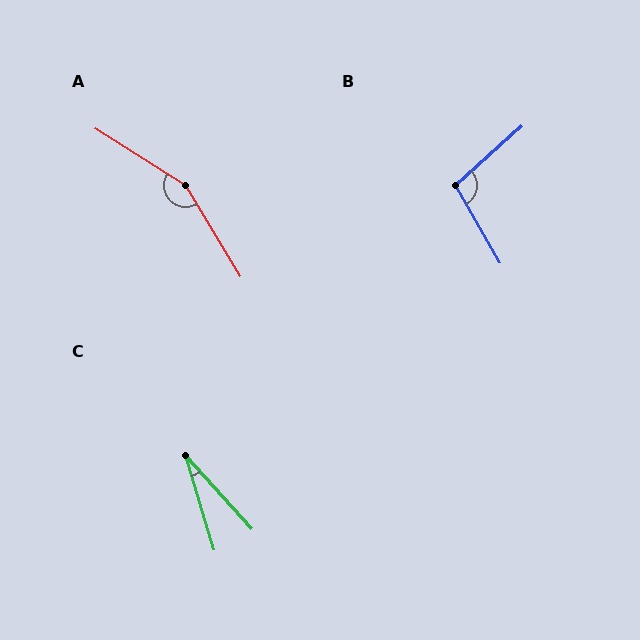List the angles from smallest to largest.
C (25°), B (102°), A (153°).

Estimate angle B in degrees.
Approximately 102 degrees.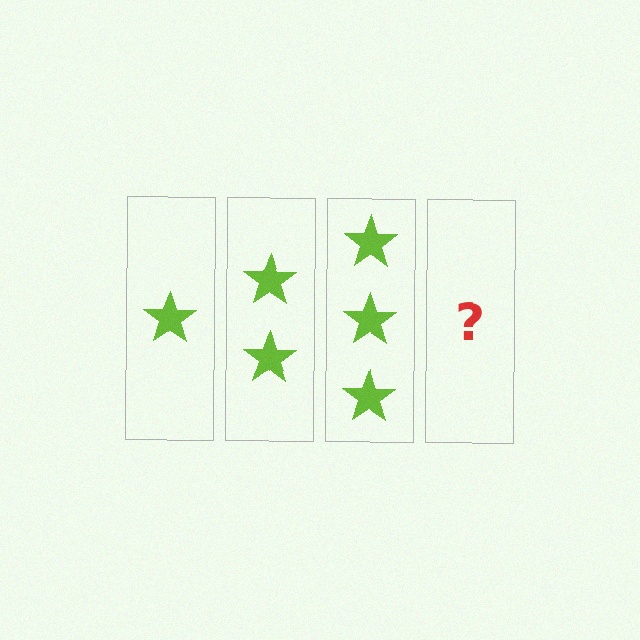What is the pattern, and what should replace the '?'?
The pattern is that each step adds one more star. The '?' should be 4 stars.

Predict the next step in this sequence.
The next step is 4 stars.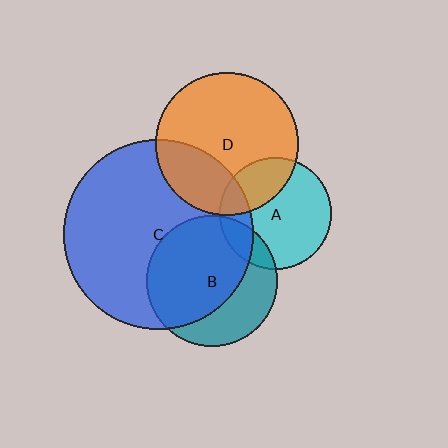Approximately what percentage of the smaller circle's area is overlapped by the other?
Approximately 15%.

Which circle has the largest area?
Circle C (blue).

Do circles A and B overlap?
Yes.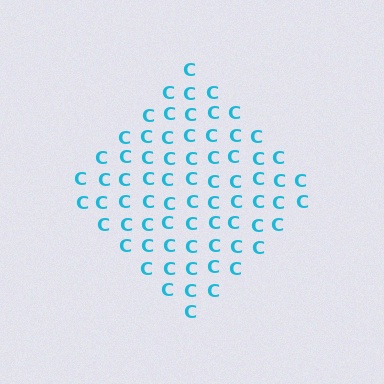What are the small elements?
The small elements are letter C's.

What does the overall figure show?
The overall figure shows a diamond.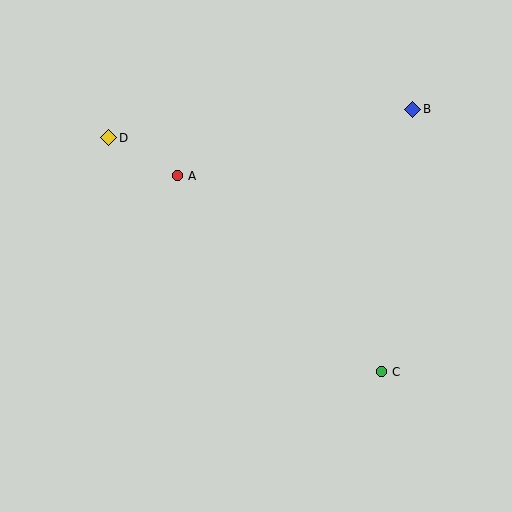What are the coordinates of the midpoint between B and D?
The midpoint between B and D is at (261, 123).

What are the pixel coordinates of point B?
Point B is at (413, 109).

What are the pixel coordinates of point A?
Point A is at (178, 176).